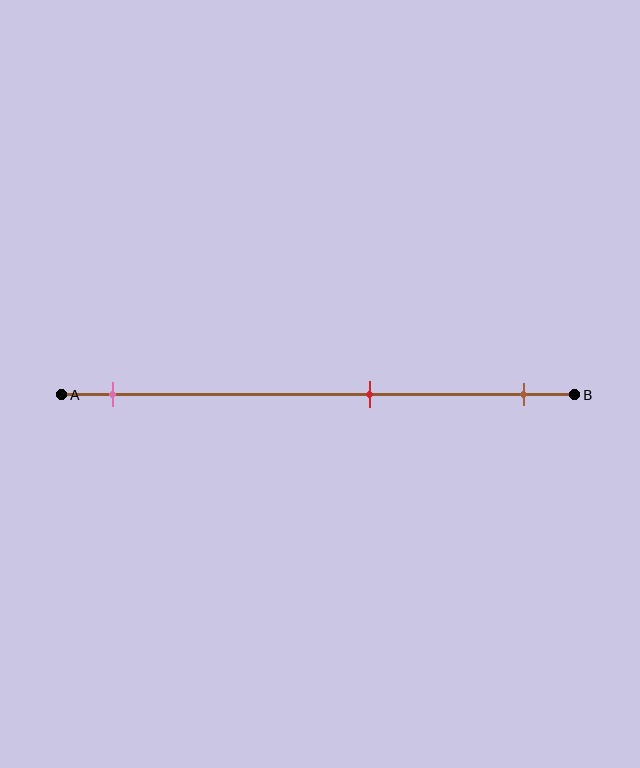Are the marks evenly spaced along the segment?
No, the marks are not evenly spaced.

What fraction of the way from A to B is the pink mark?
The pink mark is approximately 10% (0.1) of the way from A to B.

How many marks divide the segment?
There are 3 marks dividing the segment.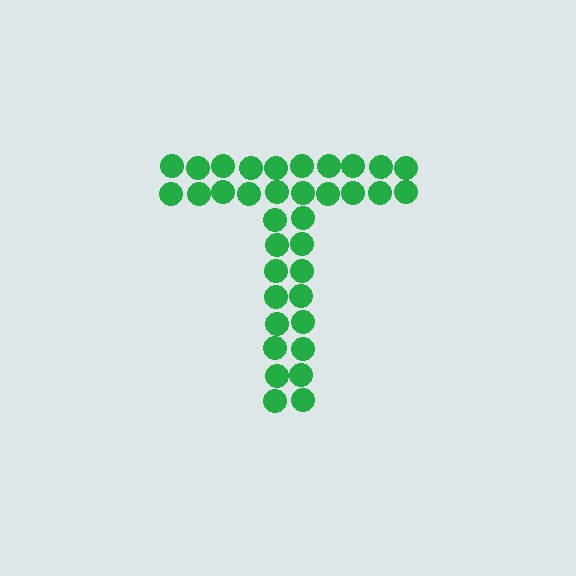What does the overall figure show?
The overall figure shows the letter T.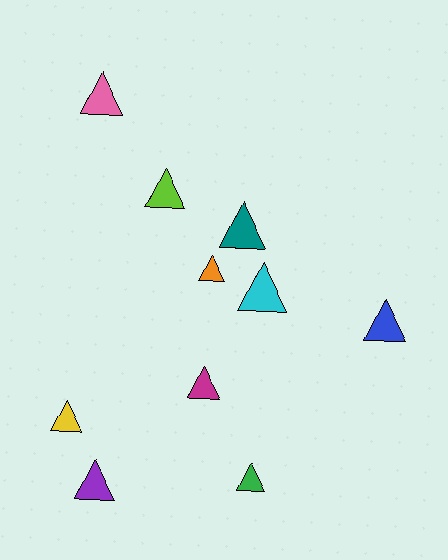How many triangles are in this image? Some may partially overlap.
There are 10 triangles.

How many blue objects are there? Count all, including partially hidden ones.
There is 1 blue object.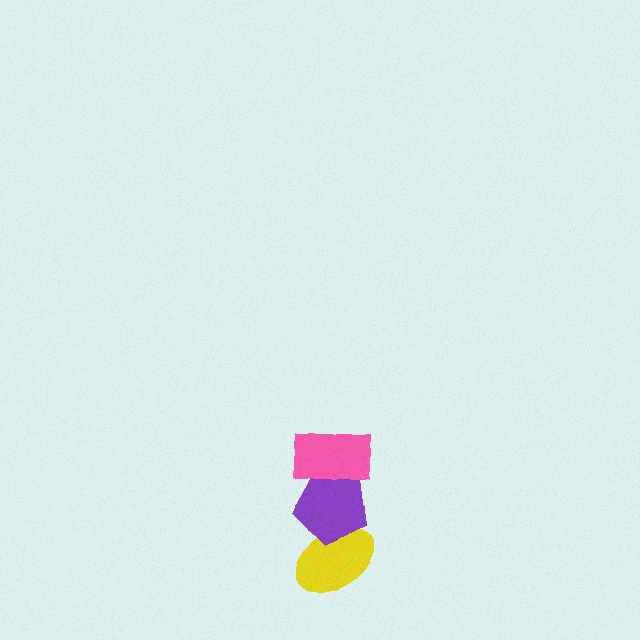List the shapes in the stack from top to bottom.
From top to bottom: the pink rectangle, the purple pentagon, the yellow ellipse.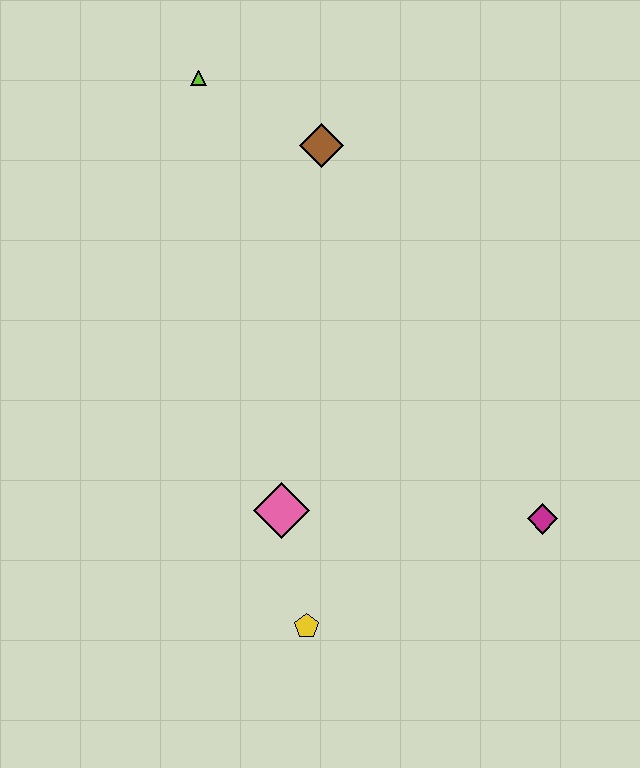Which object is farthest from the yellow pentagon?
The lime triangle is farthest from the yellow pentagon.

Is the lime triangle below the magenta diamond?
No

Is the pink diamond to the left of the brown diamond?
Yes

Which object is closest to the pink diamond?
The yellow pentagon is closest to the pink diamond.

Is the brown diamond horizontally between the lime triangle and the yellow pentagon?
No